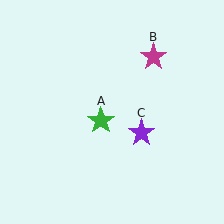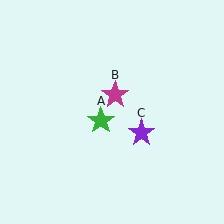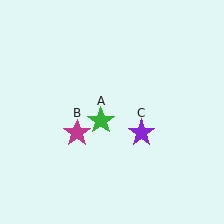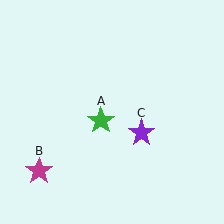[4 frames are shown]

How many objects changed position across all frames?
1 object changed position: magenta star (object B).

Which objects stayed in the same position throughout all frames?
Green star (object A) and purple star (object C) remained stationary.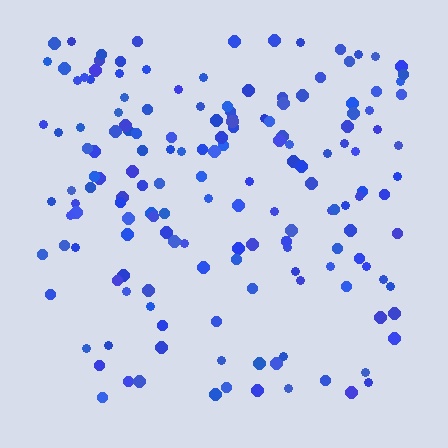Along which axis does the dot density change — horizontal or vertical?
Vertical.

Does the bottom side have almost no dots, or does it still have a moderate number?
Still a moderate number, just noticeably fewer than the top.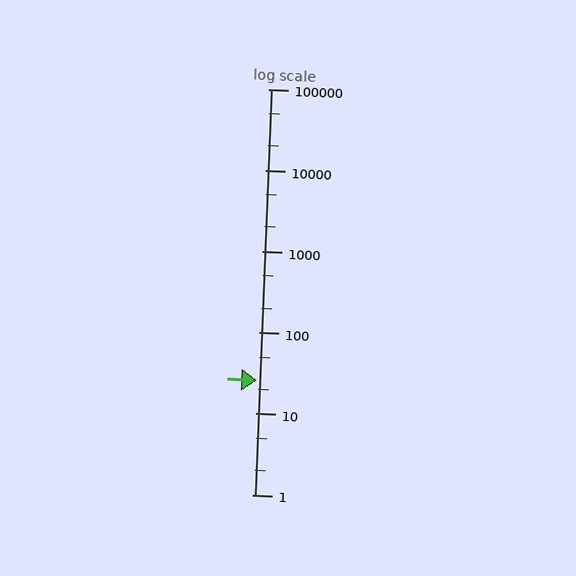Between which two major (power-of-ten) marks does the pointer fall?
The pointer is between 10 and 100.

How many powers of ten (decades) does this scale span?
The scale spans 5 decades, from 1 to 100000.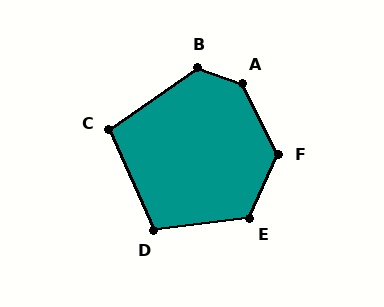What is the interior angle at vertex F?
Approximately 129 degrees (obtuse).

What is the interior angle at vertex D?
Approximately 106 degrees (obtuse).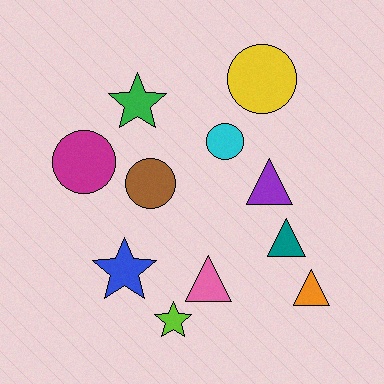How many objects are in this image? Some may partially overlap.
There are 11 objects.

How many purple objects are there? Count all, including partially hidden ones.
There is 1 purple object.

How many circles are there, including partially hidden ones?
There are 4 circles.